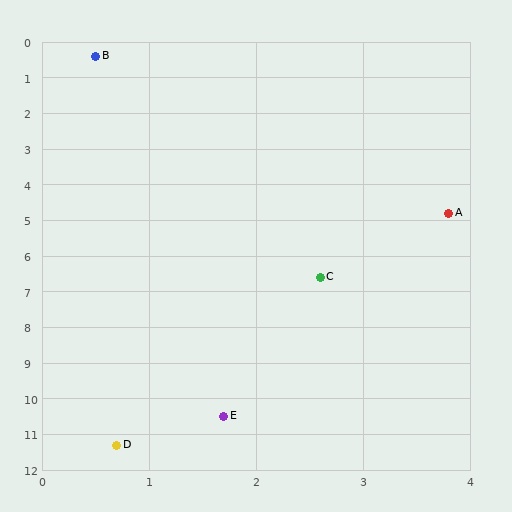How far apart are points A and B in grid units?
Points A and B are about 5.5 grid units apart.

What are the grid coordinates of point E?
Point E is at approximately (1.7, 10.5).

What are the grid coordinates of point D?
Point D is at approximately (0.7, 11.3).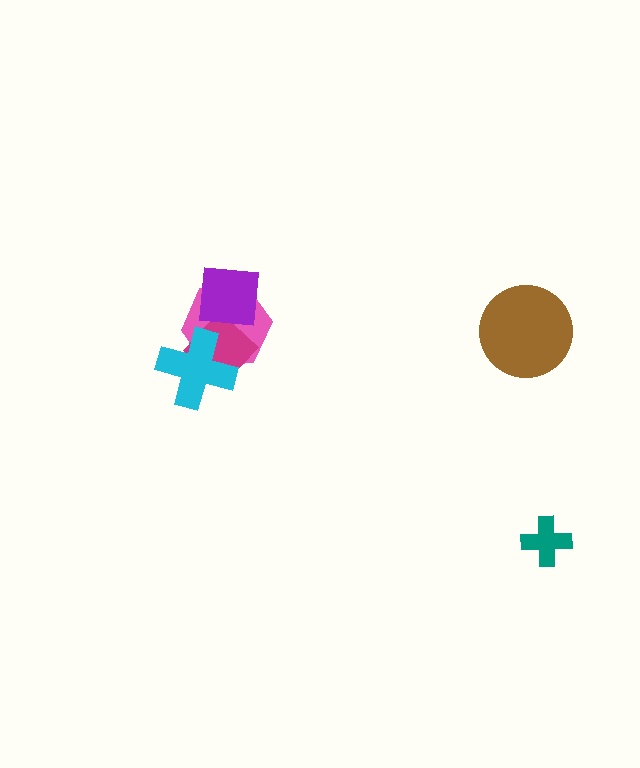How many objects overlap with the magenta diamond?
3 objects overlap with the magenta diamond.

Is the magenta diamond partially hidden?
Yes, it is partially covered by another shape.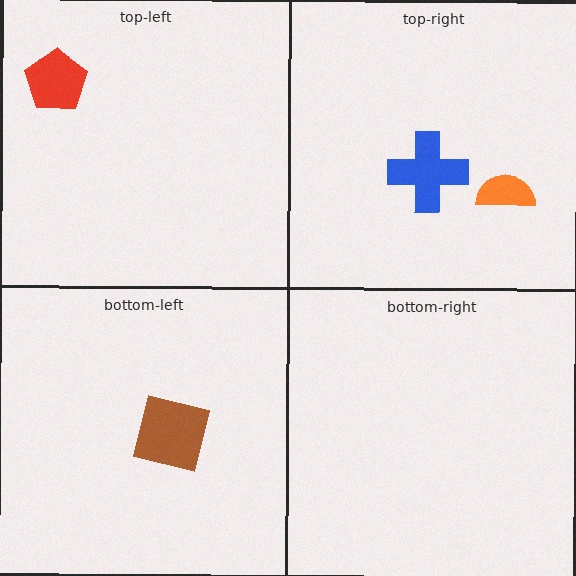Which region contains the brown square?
The bottom-left region.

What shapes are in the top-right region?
The orange semicircle, the blue cross.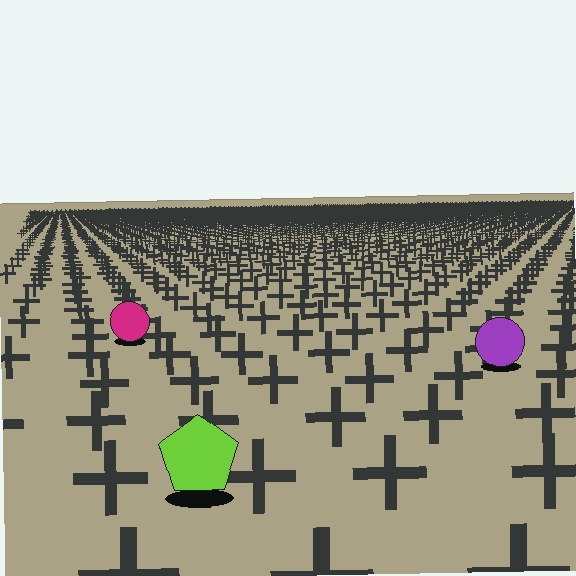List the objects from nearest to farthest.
From nearest to farthest: the lime pentagon, the purple circle, the magenta circle.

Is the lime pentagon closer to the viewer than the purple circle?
Yes. The lime pentagon is closer — you can tell from the texture gradient: the ground texture is coarser near it.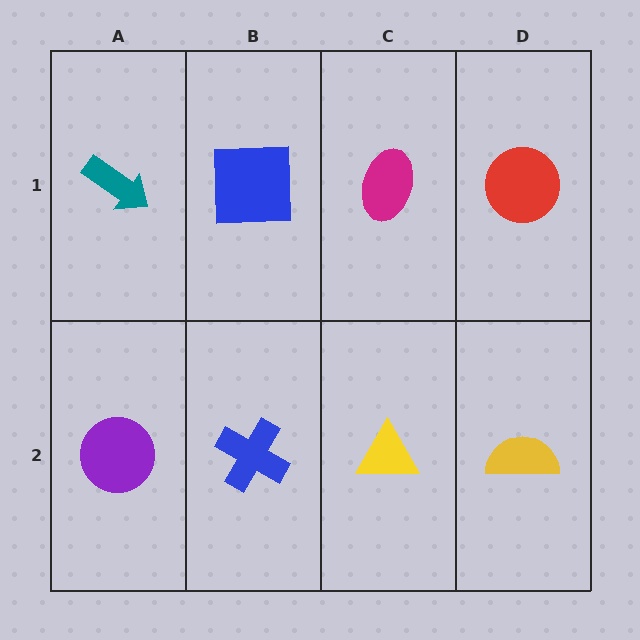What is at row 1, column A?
A teal arrow.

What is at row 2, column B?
A blue cross.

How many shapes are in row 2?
4 shapes.